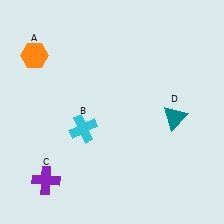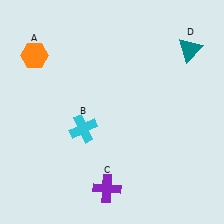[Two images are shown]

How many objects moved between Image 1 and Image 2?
2 objects moved between the two images.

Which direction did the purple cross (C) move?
The purple cross (C) moved right.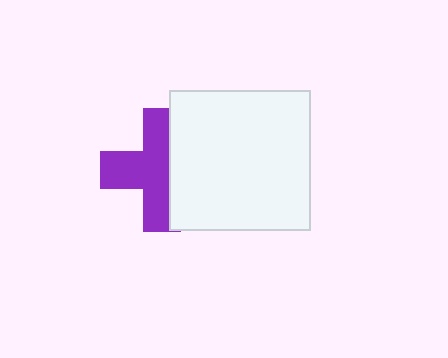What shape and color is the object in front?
The object in front is a white square.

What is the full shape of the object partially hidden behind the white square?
The partially hidden object is a purple cross.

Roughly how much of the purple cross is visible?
About half of it is visible (roughly 61%).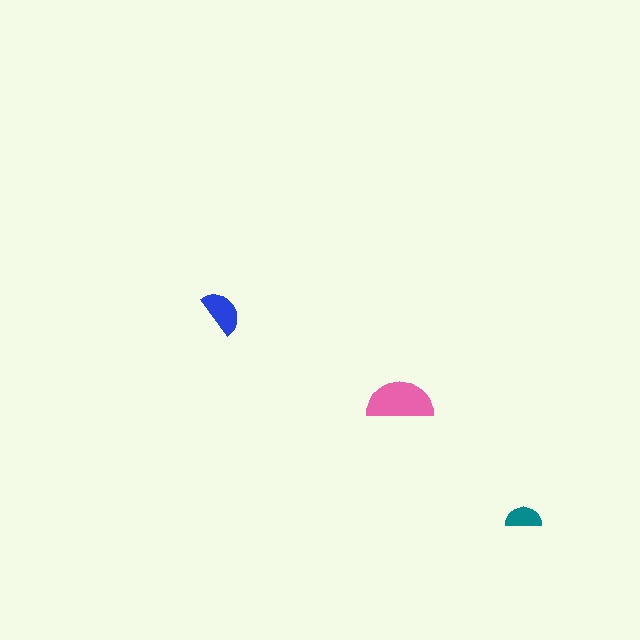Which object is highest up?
The blue semicircle is topmost.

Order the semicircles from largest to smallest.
the pink one, the blue one, the teal one.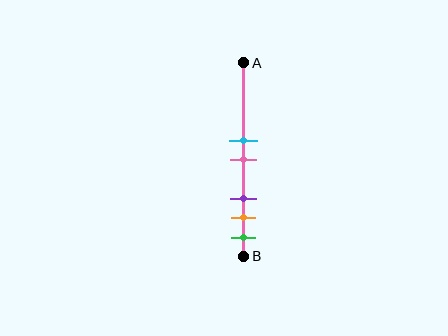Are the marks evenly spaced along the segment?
No, the marks are not evenly spaced.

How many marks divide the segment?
There are 5 marks dividing the segment.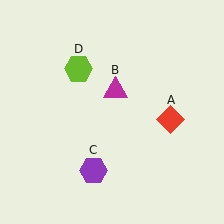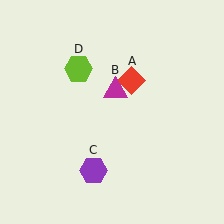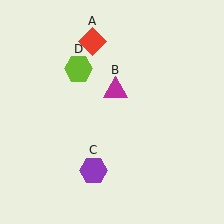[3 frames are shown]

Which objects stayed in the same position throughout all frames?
Magenta triangle (object B) and purple hexagon (object C) and lime hexagon (object D) remained stationary.